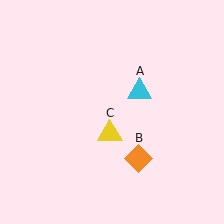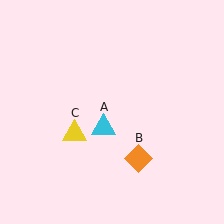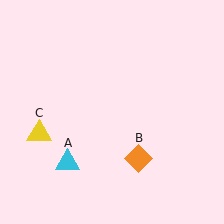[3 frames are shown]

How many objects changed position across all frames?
2 objects changed position: cyan triangle (object A), yellow triangle (object C).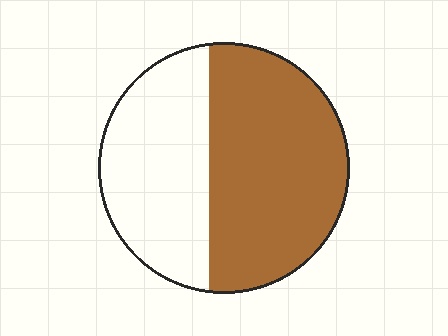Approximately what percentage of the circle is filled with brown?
Approximately 60%.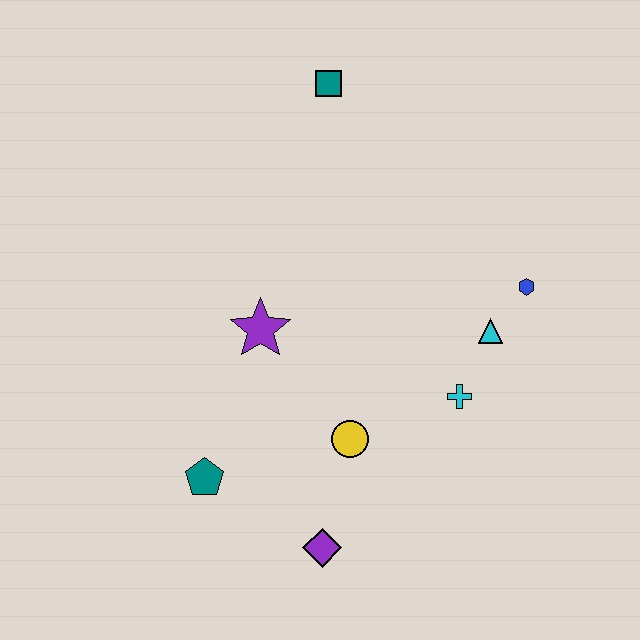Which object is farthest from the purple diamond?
The teal square is farthest from the purple diamond.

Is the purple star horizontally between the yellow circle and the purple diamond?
No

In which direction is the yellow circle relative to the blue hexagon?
The yellow circle is to the left of the blue hexagon.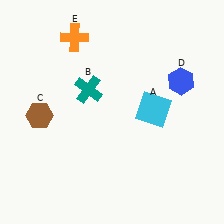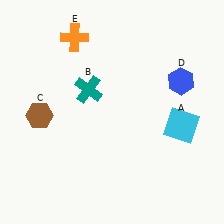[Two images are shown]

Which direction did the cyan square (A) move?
The cyan square (A) moved right.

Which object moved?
The cyan square (A) moved right.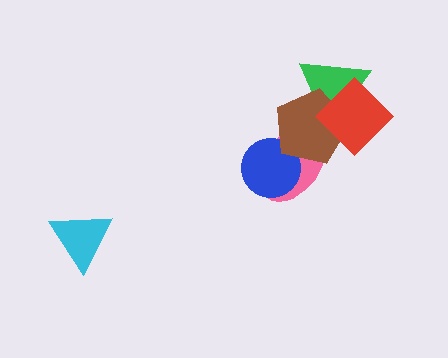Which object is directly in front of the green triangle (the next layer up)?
The brown pentagon is directly in front of the green triangle.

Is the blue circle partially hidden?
Yes, it is partially covered by another shape.